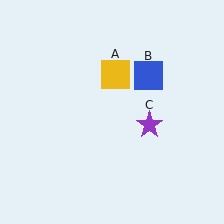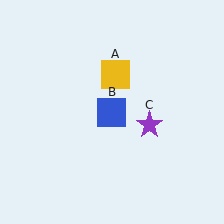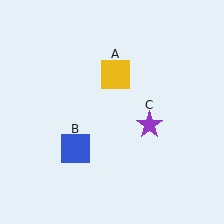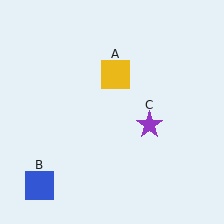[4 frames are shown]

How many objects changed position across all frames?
1 object changed position: blue square (object B).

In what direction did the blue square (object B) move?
The blue square (object B) moved down and to the left.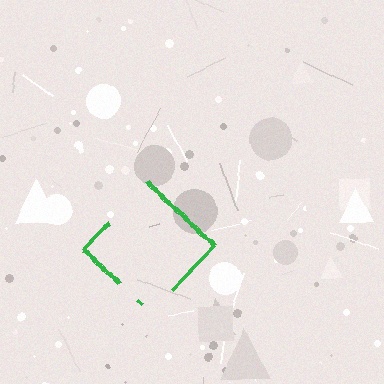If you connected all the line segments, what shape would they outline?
They would outline a diamond.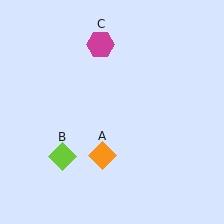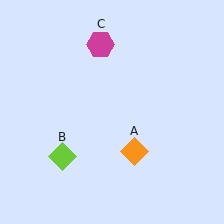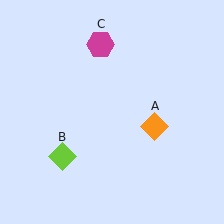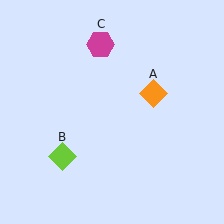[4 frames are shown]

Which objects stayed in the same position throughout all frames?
Lime diamond (object B) and magenta hexagon (object C) remained stationary.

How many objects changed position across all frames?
1 object changed position: orange diamond (object A).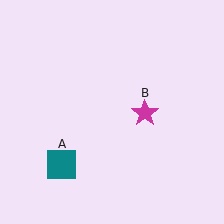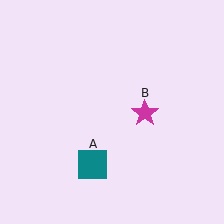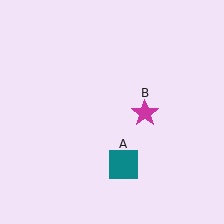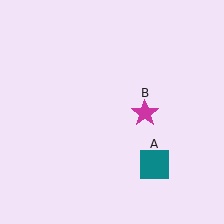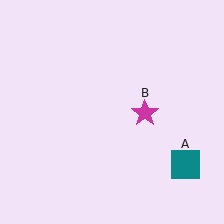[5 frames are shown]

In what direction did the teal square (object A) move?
The teal square (object A) moved right.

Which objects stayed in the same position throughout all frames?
Magenta star (object B) remained stationary.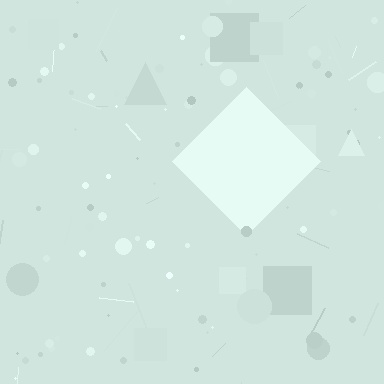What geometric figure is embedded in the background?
A diamond is embedded in the background.